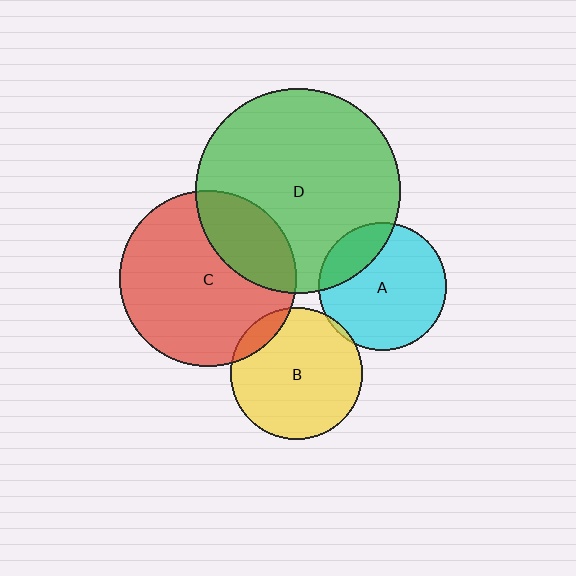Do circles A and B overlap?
Yes.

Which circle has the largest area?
Circle D (green).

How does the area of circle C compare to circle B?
Approximately 1.8 times.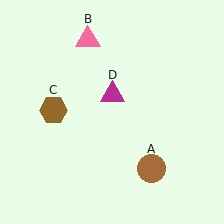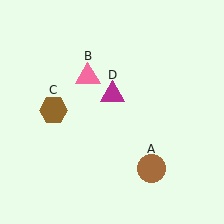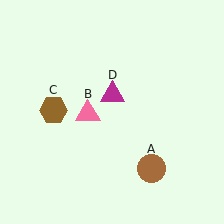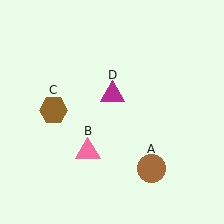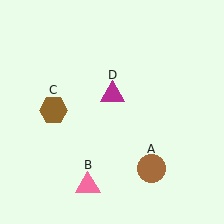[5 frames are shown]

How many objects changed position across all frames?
1 object changed position: pink triangle (object B).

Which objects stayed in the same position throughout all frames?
Brown circle (object A) and brown hexagon (object C) and magenta triangle (object D) remained stationary.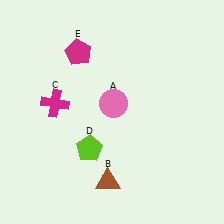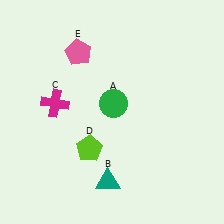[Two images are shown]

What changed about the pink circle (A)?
In Image 1, A is pink. In Image 2, it changed to green.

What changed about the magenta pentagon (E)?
In Image 1, E is magenta. In Image 2, it changed to pink.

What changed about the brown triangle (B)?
In Image 1, B is brown. In Image 2, it changed to teal.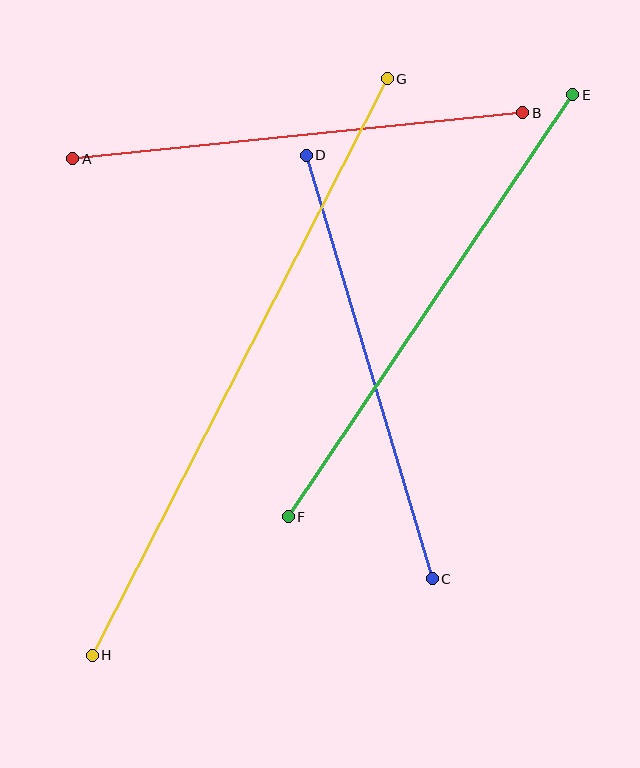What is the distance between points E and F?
The distance is approximately 508 pixels.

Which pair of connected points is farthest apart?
Points G and H are farthest apart.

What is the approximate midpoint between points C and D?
The midpoint is at approximately (369, 367) pixels.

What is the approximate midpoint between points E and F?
The midpoint is at approximately (431, 306) pixels.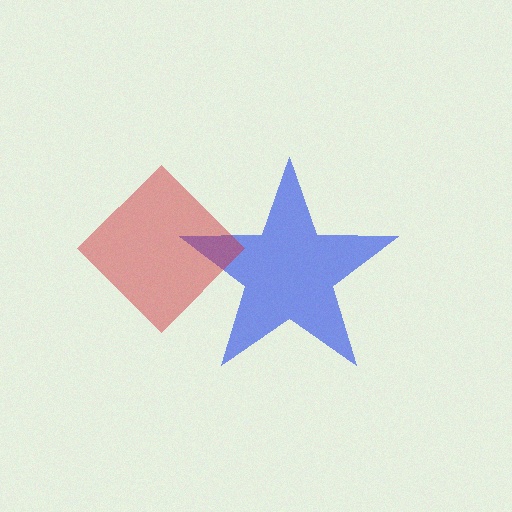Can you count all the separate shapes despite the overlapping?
Yes, there are 2 separate shapes.